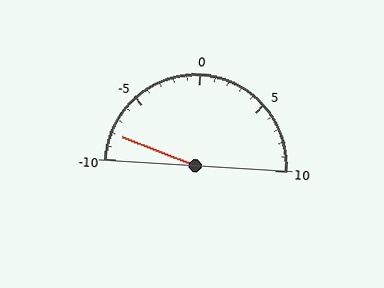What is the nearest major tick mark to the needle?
The nearest major tick mark is -10.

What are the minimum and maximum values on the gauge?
The gauge ranges from -10 to 10.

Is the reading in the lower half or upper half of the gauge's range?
The reading is in the lower half of the range (-10 to 10).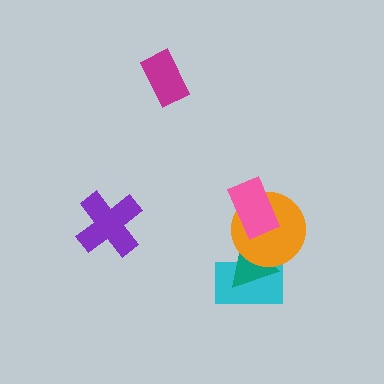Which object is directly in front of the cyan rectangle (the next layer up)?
The teal triangle is directly in front of the cyan rectangle.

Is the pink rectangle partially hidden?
No, no other shape covers it.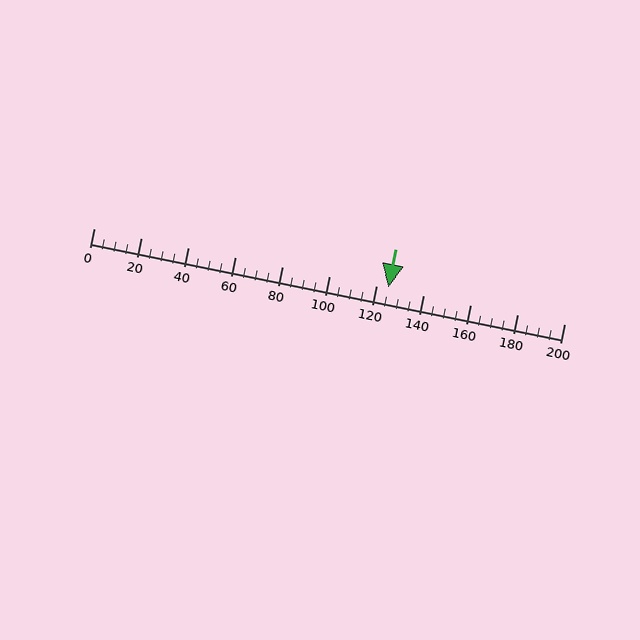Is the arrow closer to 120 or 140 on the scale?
The arrow is closer to 120.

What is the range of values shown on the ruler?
The ruler shows values from 0 to 200.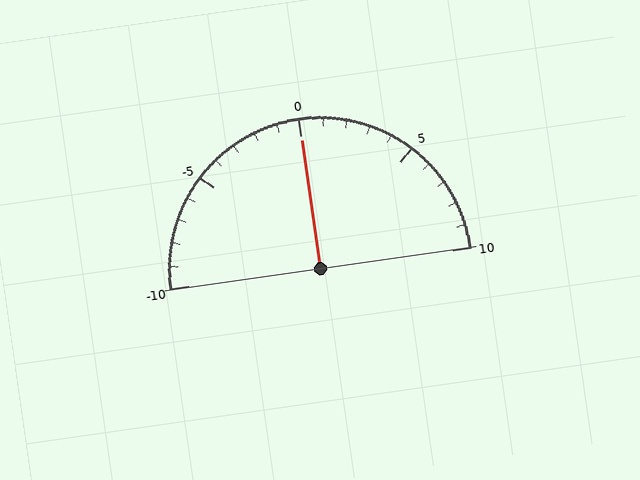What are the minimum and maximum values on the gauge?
The gauge ranges from -10 to 10.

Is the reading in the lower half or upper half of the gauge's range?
The reading is in the upper half of the range (-10 to 10).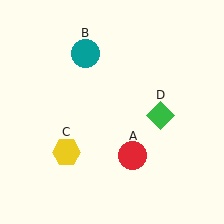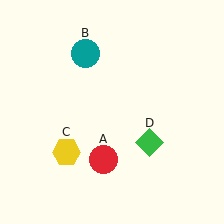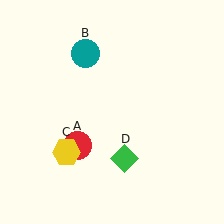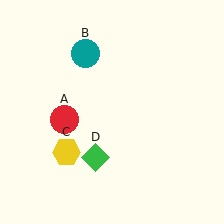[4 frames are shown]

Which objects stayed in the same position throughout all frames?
Teal circle (object B) and yellow hexagon (object C) remained stationary.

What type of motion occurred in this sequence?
The red circle (object A), green diamond (object D) rotated clockwise around the center of the scene.